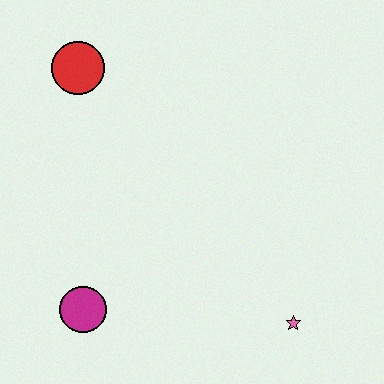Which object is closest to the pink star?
The magenta circle is closest to the pink star.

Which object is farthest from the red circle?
The pink star is farthest from the red circle.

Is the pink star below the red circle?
Yes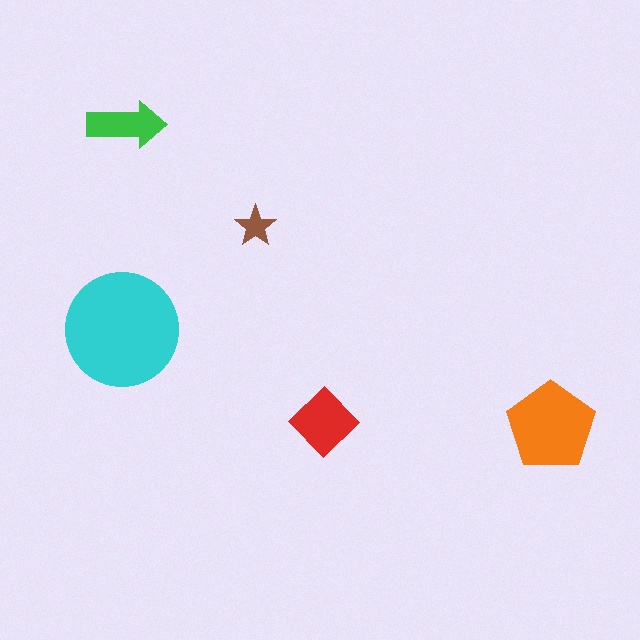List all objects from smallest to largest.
The brown star, the green arrow, the red diamond, the orange pentagon, the cyan circle.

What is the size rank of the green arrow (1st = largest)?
4th.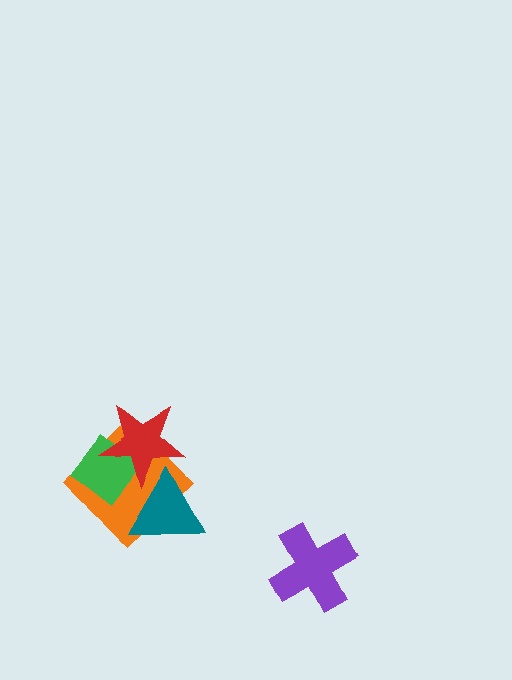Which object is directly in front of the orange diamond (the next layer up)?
The teal triangle is directly in front of the orange diamond.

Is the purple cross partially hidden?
No, no other shape covers it.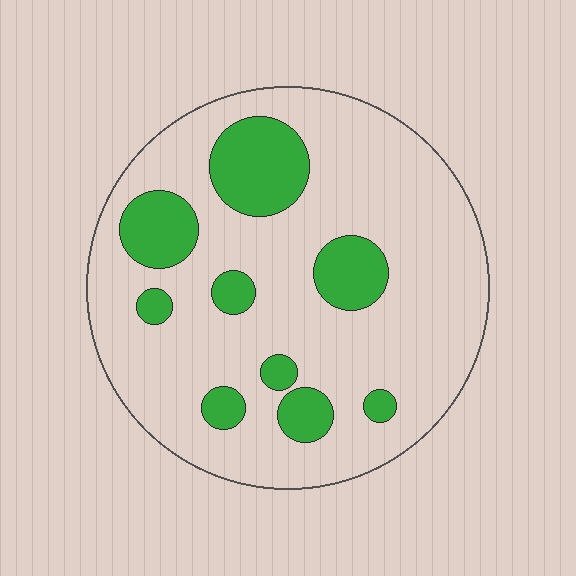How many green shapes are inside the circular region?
9.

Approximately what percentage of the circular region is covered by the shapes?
Approximately 20%.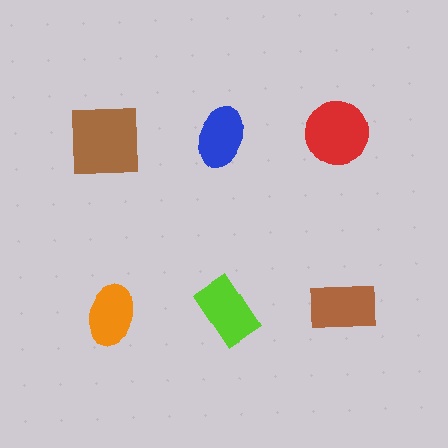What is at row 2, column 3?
A brown rectangle.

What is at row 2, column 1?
An orange ellipse.